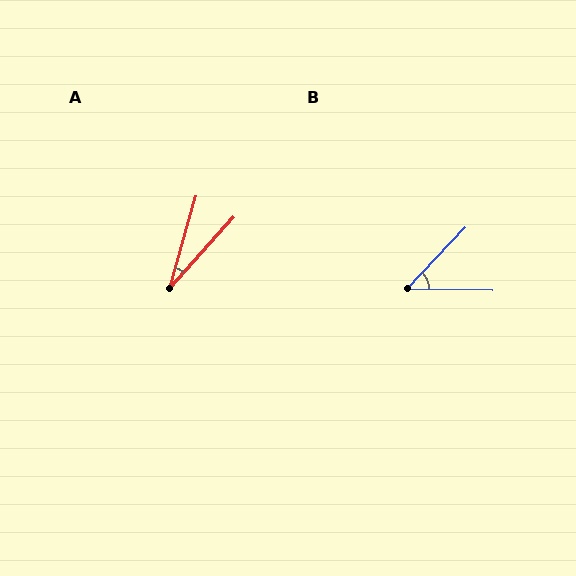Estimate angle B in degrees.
Approximately 47 degrees.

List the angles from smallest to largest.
A (26°), B (47°).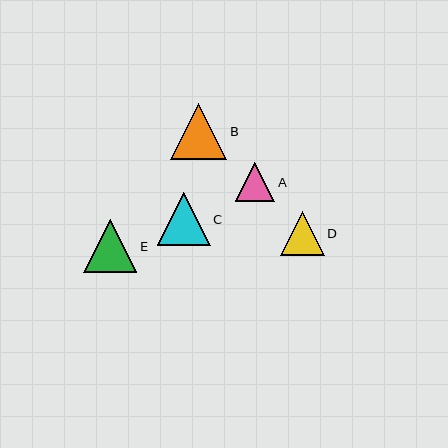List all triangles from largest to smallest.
From largest to smallest: B, C, E, D, A.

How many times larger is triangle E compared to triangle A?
Triangle E is approximately 1.3 times the size of triangle A.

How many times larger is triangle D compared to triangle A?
Triangle D is approximately 1.1 times the size of triangle A.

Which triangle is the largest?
Triangle B is the largest with a size of approximately 56 pixels.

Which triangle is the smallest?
Triangle A is the smallest with a size of approximately 39 pixels.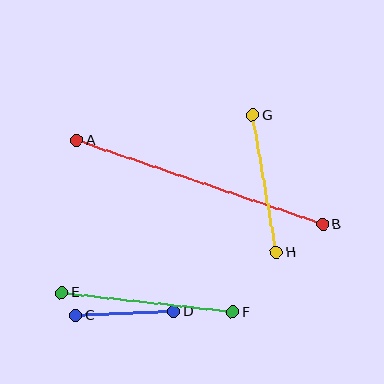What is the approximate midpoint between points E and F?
The midpoint is at approximately (147, 302) pixels.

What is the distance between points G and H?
The distance is approximately 139 pixels.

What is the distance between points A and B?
The distance is approximately 260 pixels.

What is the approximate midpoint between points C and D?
The midpoint is at approximately (125, 314) pixels.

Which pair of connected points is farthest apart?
Points A and B are farthest apart.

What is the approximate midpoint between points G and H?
The midpoint is at approximately (265, 184) pixels.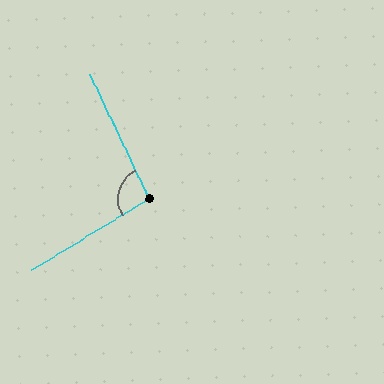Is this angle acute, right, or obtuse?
It is obtuse.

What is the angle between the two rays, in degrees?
Approximately 96 degrees.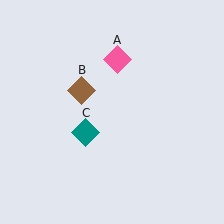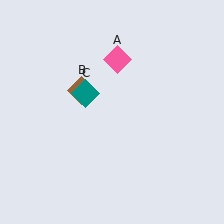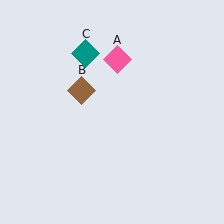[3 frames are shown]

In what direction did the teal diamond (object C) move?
The teal diamond (object C) moved up.